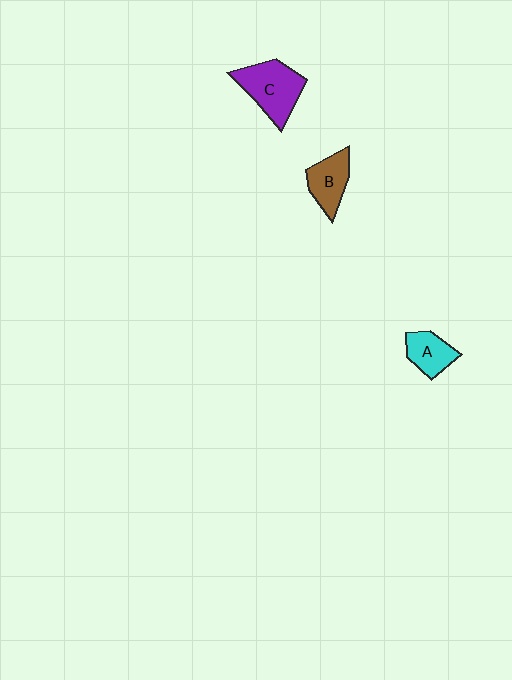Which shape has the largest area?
Shape C (purple).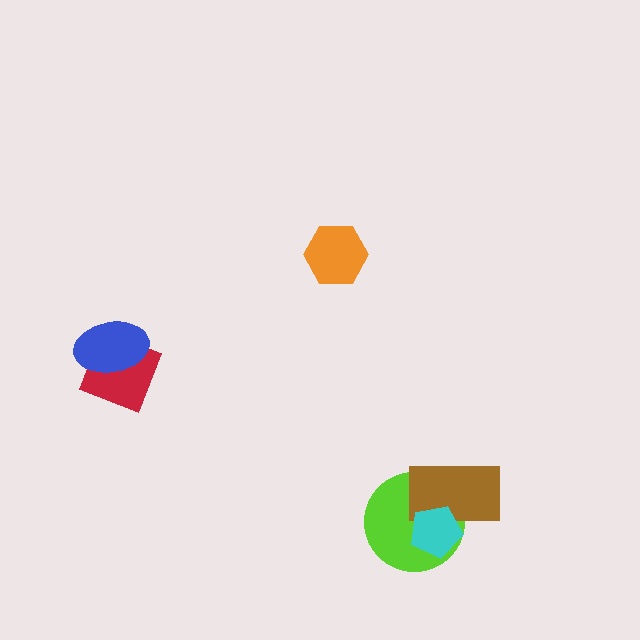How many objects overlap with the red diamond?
1 object overlaps with the red diamond.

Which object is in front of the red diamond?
The blue ellipse is in front of the red diamond.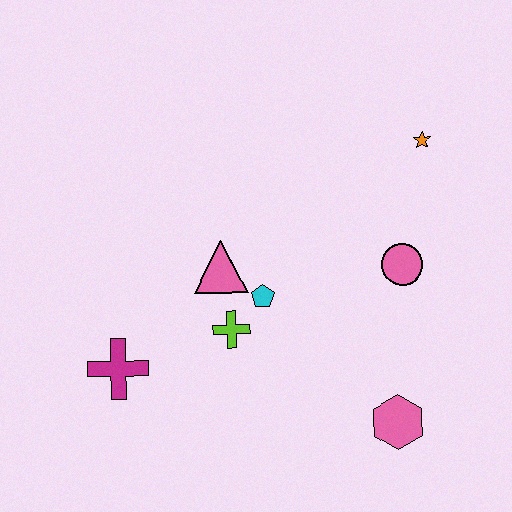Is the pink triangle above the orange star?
No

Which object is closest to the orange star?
The pink circle is closest to the orange star.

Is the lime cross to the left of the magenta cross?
No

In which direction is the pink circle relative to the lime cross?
The pink circle is to the right of the lime cross.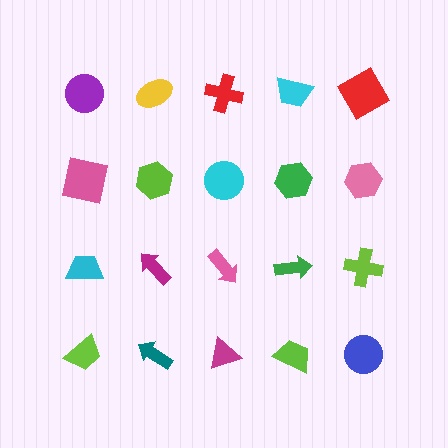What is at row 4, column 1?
A lime trapezoid.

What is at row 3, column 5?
A lime cross.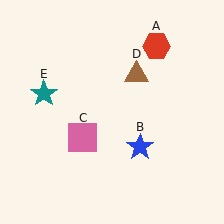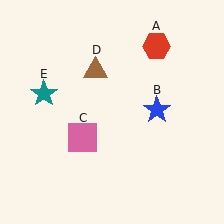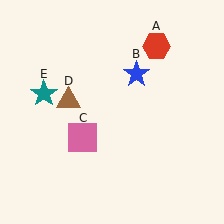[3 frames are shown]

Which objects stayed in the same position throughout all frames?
Red hexagon (object A) and pink square (object C) and teal star (object E) remained stationary.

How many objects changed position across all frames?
2 objects changed position: blue star (object B), brown triangle (object D).